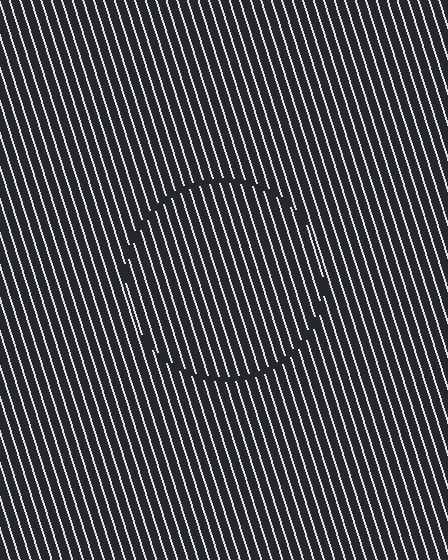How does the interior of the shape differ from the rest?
The interior of the shape contains the same grating, shifted by half a period — the contour is defined by the phase discontinuity where line-ends from the inner and outer gratings abut.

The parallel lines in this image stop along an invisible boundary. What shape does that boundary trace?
An illusory circle. The interior of the shape contains the same grating, shifted by half a period — the contour is defined by the phase discontinuity where line-ends from the inner and outer gratings abut.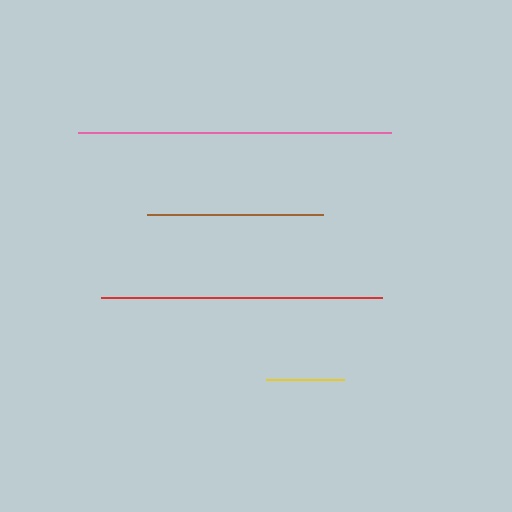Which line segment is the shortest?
The yellow line is the shortest at approximately 79 pixels.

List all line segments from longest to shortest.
From longest to shortest: pink, red, brown, yellow.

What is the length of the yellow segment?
The yellow segment is approximately 79 pixels long.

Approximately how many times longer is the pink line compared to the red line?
The pink line is approximately 1.1 times the length of the red line.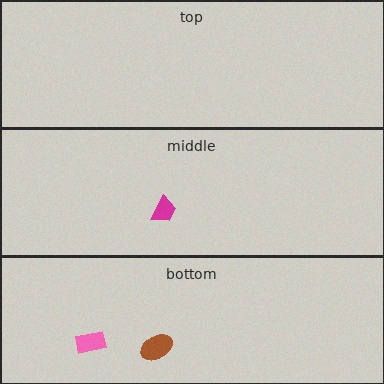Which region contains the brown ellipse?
The bottom region.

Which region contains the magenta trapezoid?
The middle region.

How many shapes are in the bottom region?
2.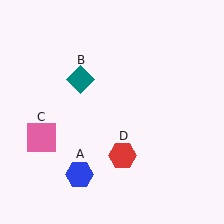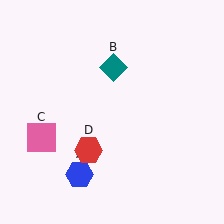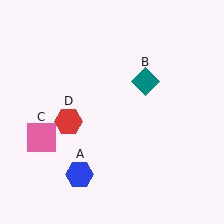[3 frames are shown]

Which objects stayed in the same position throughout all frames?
Blue hexagon (object A) and pink square (object C) remained stationary.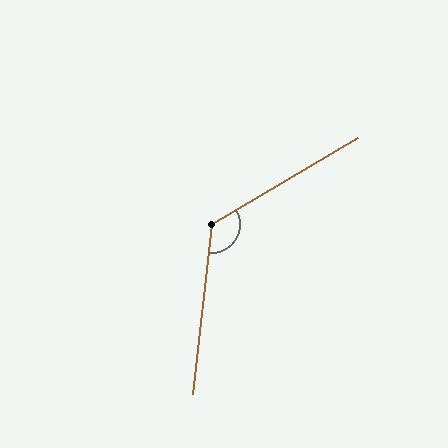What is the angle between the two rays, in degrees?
Approximately 127 degrees.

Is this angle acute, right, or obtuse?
It is obtuse.